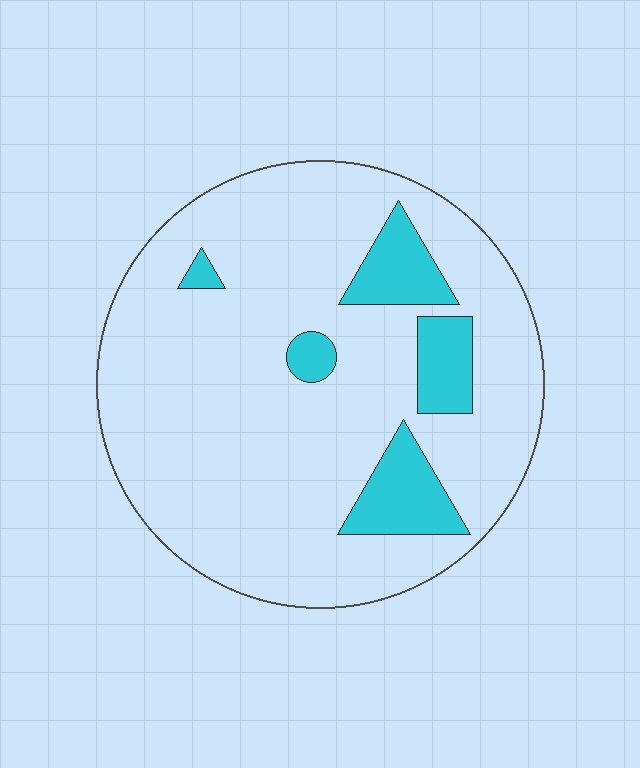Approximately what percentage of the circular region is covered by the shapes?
Approximately 15%.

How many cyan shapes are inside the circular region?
5.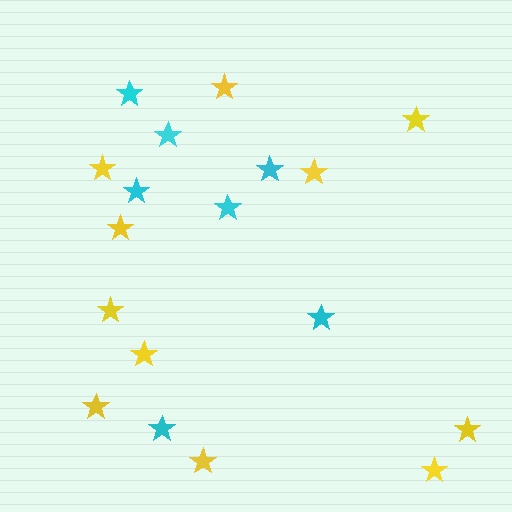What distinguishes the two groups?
There are 2 groups: one group of yellow stars (11) and one group of cyan stars (7).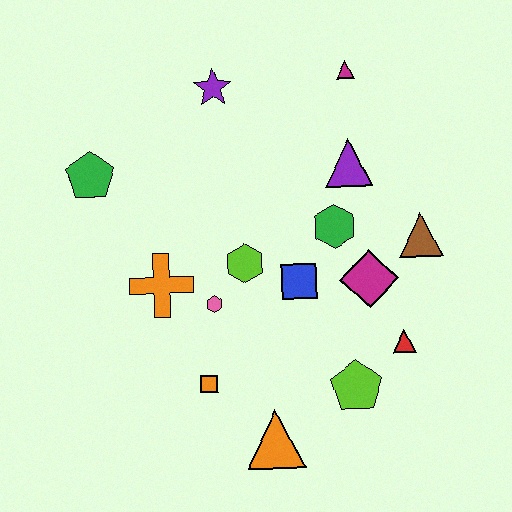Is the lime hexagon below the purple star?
Yes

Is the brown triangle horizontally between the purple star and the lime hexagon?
No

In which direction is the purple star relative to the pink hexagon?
The purple star is above the pink hexagon.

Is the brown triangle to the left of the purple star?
No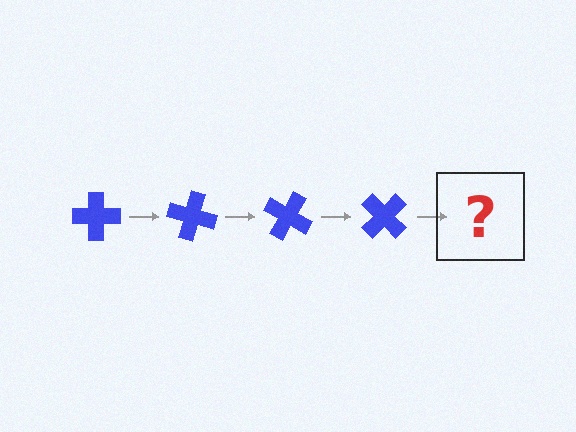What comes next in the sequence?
The next element should be a blue cross rotated 60 degrees.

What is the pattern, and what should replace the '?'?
The pattern is that the cross rotates 15 degrees each step. The '?' should be a blue cross rotated 60 degrees.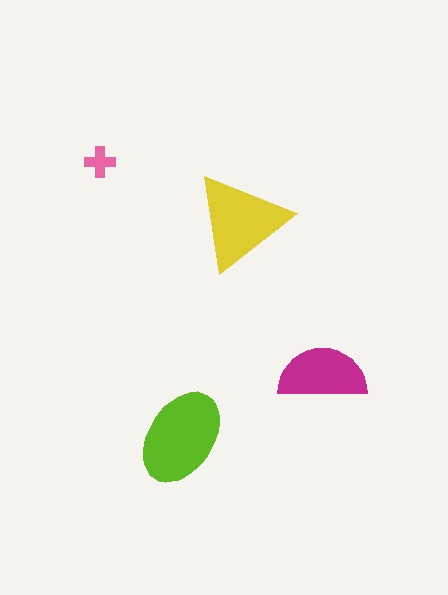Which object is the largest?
The lime ellipse.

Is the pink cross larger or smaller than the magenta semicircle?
Smaller.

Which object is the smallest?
The pink cross.